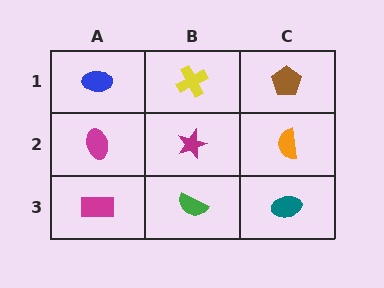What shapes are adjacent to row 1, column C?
An orange semicircle (row 2, column C), a yellow cross (row 1, column B).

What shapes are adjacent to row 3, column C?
An orange semicircle (row 2, column C), a green semicircle (row 3, column B).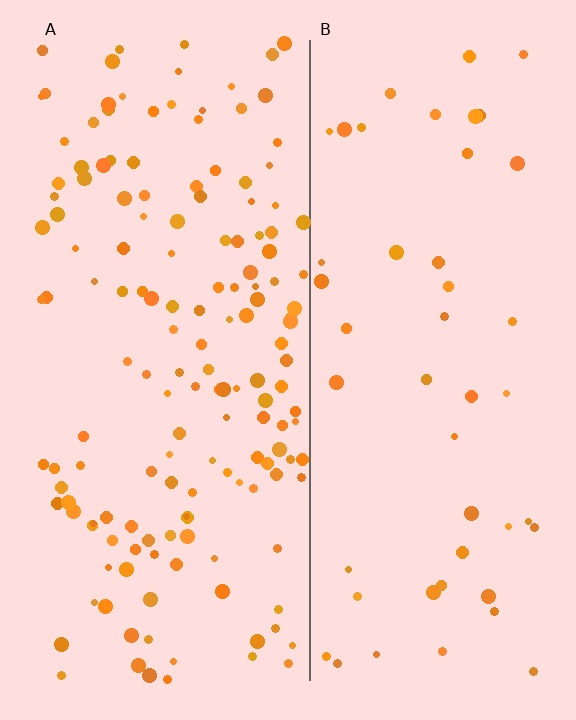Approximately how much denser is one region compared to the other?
Approximately 3.2× — region A over region B.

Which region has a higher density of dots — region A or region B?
A (the left).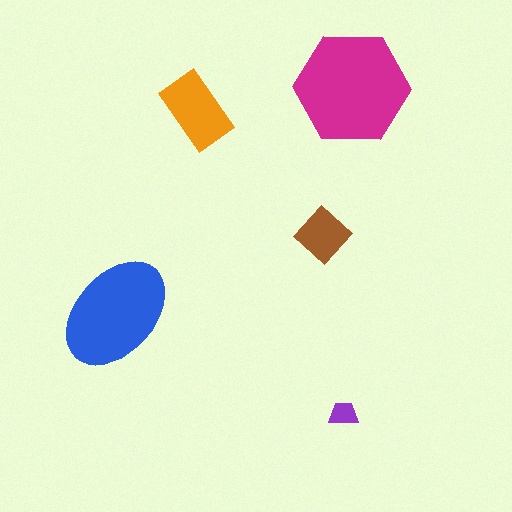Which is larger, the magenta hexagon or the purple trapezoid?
The magenta hexagon.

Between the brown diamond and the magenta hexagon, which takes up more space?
The magenta hexagon.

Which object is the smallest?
The purple trapezoid.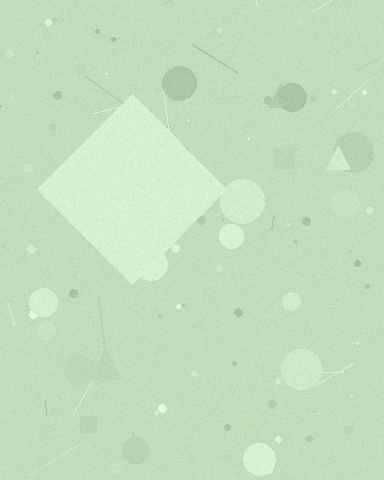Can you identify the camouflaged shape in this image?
The camouflaged shape is a diamond.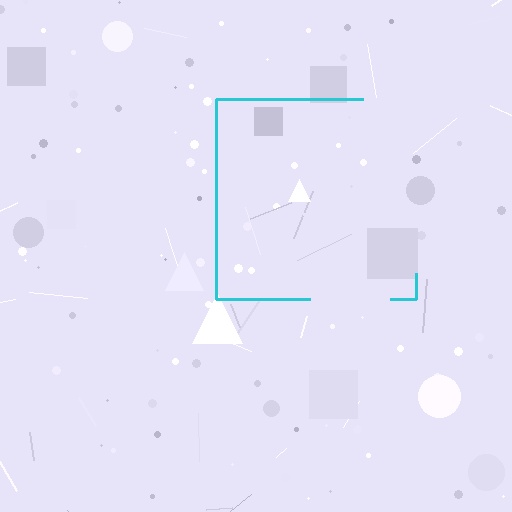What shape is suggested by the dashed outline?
The dashed outline suggests a square.